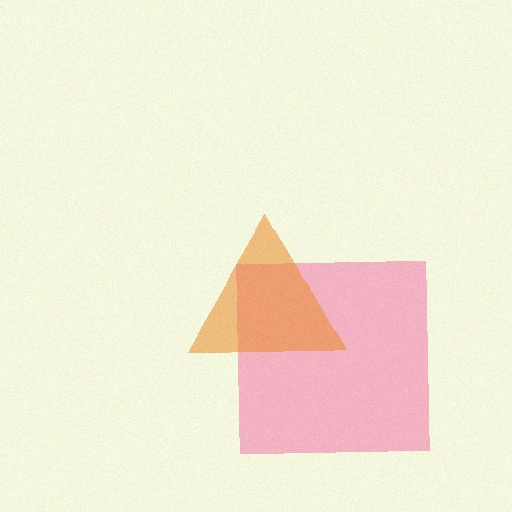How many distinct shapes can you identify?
There are 2 distinct shapes: a pink square, an orange triangle.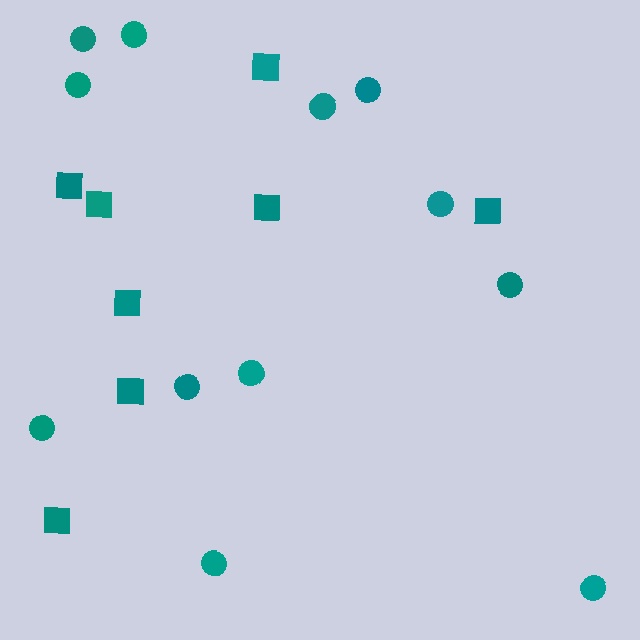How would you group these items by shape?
There are 2 groups: one group of circles (12) and one group of squares (8).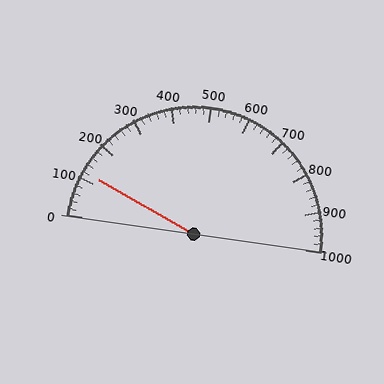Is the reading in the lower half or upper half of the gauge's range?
The reading is in the lower half of the range (0 to 1000).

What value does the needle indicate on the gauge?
The needle indicates approximately 120.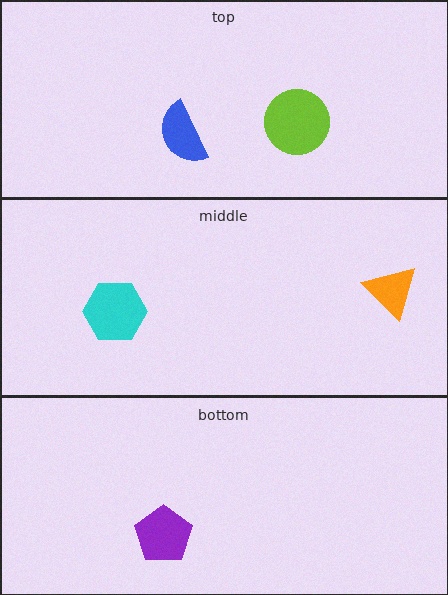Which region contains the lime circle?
The top region.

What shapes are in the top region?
The lime circle, the blue semicircle.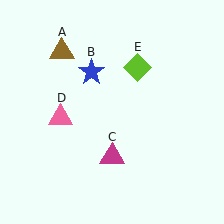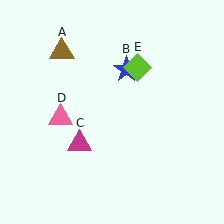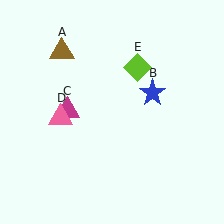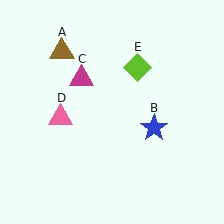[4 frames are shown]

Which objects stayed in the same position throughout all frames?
Brown triangle (object A) and pink triangle (object D) and lime diamond (object E) remained stationary.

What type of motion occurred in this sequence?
The blue star (object B), magenta triangle (object C) rotated clockwise around the center of the scene.